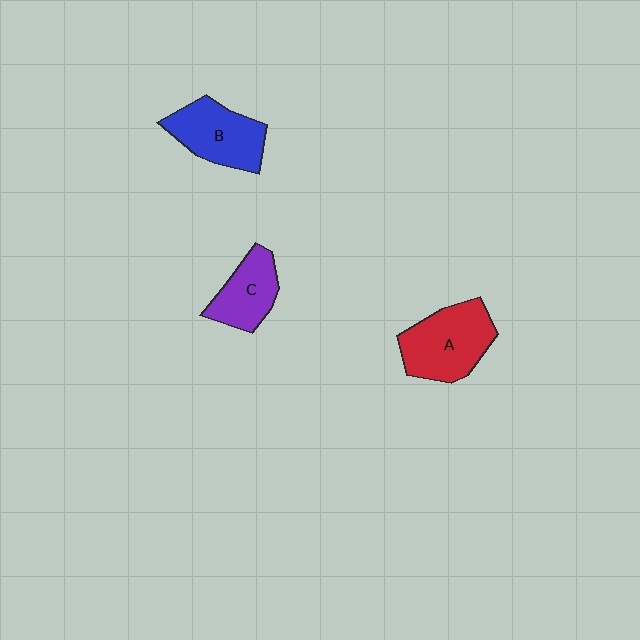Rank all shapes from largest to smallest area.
From largest to smallest: A (red), B (blue), C (purple).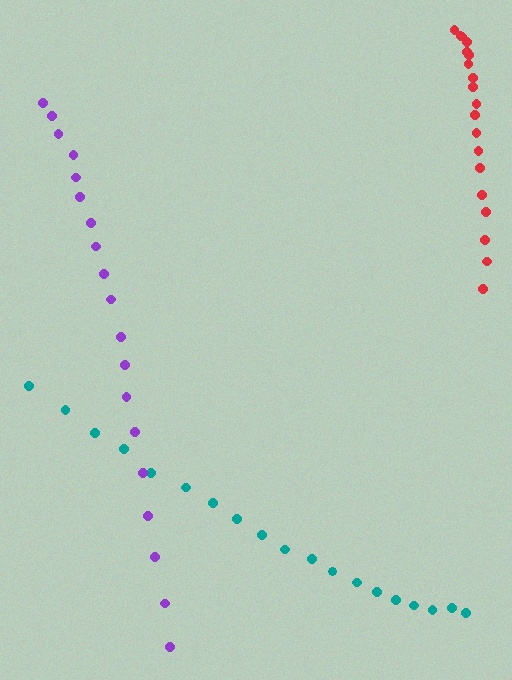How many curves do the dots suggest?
There are 3 distinct paths.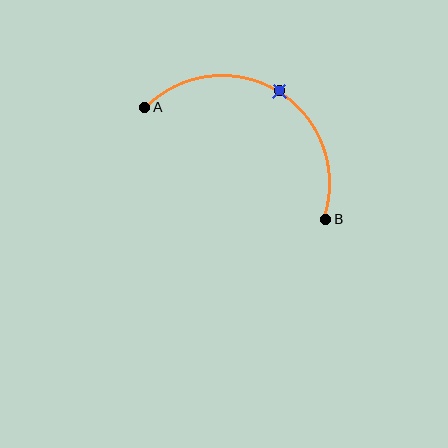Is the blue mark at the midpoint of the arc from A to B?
Yes. The blue mark lies on the arc at equal arc-length from both A and B — it is the arc midpoint.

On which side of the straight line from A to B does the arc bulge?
The arc bulges above the straight line connecting A and B.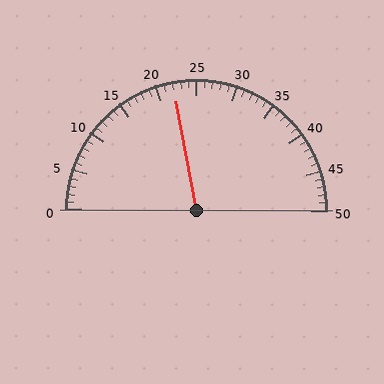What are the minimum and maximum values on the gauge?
The gauge ranges from 0 to 50.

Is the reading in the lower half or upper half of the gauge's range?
The reading is in the lower half of the range (0 to 50).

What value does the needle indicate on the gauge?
The needle indicates approximately 22.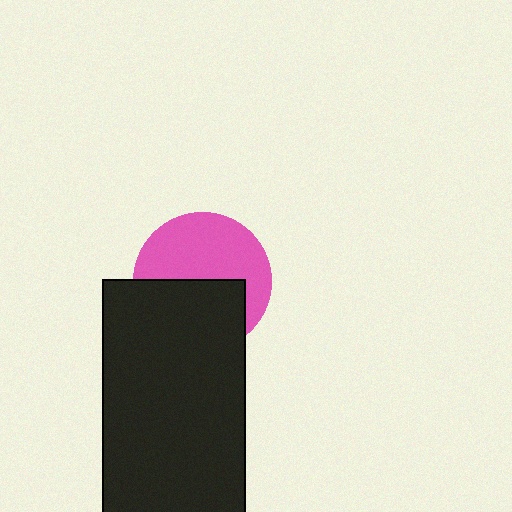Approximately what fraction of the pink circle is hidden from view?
Roughly 45% of the pink circle is hidden behind the black rectangle.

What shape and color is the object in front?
The object in front is a black rectangle.